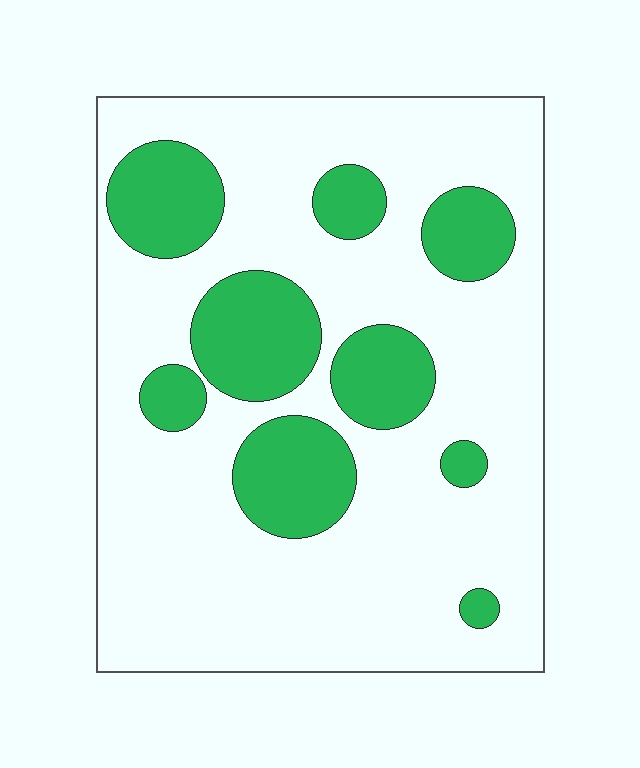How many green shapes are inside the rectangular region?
9.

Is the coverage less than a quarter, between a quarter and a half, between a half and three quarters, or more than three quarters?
Less than a quarter.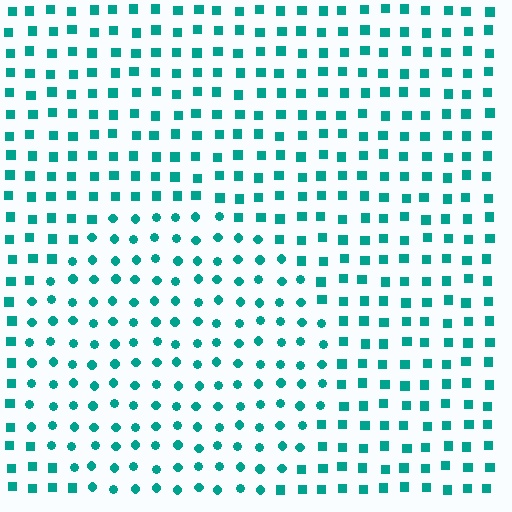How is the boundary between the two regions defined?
The boundary is defined by a change in element shape: circles inside vs. squares outside. All elements share the same color and spacing.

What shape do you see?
I see a circle.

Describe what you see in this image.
The image is filled with small teal elements arranged in a uniform grid. A circle-shaped region contains circles, while the surrounding area contains squares. The boundary is defined purely by the change in element shape.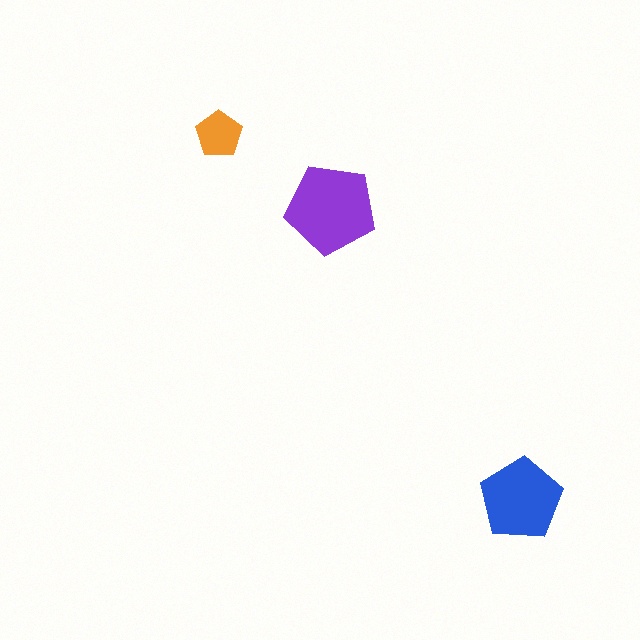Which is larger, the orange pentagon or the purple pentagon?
The purple one.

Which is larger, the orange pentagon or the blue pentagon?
The blue one.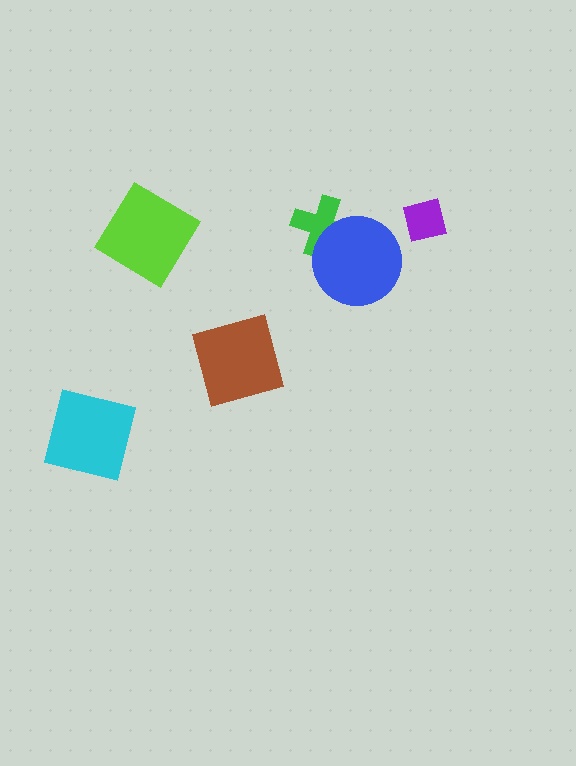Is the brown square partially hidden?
No, no other shape covers it.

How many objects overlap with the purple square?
0 objects overlap with the purple square.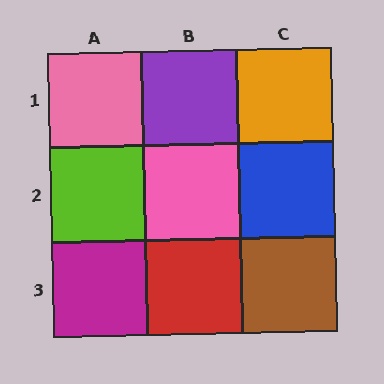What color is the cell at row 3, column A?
Magenta.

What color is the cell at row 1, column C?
Orange.